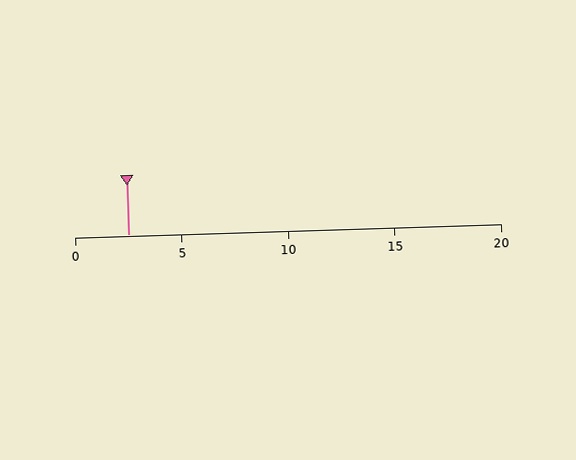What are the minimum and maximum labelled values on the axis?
The axis runs from 0 to 20.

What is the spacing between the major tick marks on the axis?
The major ticks are spaced 5 apart.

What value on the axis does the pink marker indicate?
The marker indicates approximately 2.5.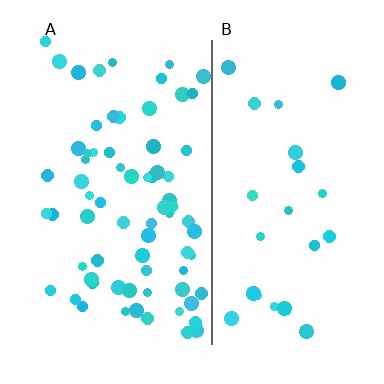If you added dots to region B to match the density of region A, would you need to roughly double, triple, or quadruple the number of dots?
Approximately triple.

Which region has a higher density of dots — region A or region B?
A (the left).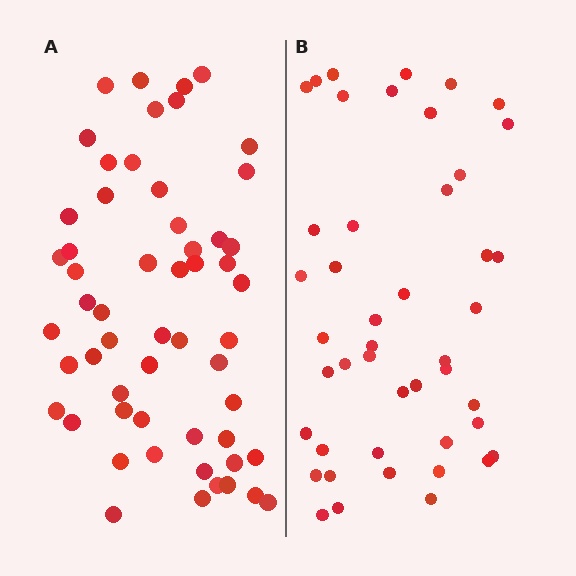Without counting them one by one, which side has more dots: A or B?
Region A (the left region) has more dots.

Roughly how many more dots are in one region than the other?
Region A has roughly 12 or so more dots than region B.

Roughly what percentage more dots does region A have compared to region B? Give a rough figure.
About 25% more.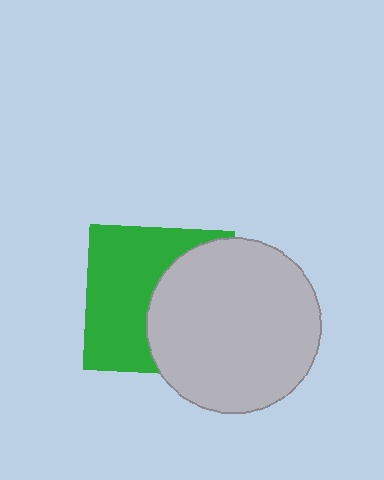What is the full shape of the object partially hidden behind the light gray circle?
The partially hidden object is a green square.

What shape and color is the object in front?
The object in front is a light gray circle.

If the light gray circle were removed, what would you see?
You would see the complete green square.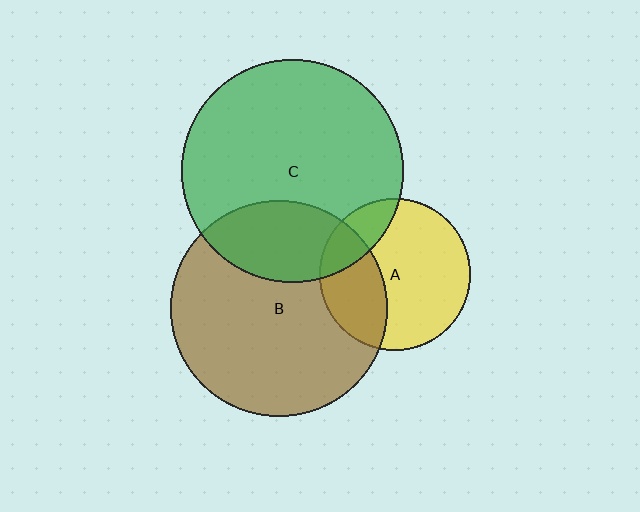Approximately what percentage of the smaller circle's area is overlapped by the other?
Approximately 35%.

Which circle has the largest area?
Circle C (green).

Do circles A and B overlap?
Yes.